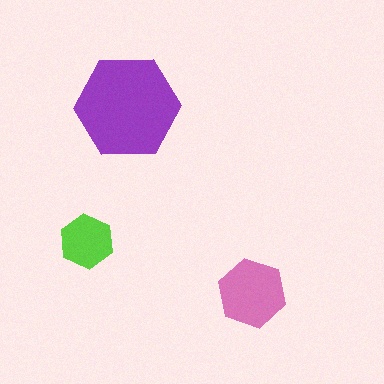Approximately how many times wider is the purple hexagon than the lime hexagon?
About 2 times wider.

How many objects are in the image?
There are 3 objects in the image.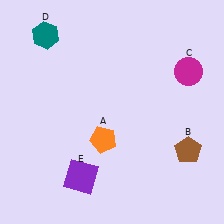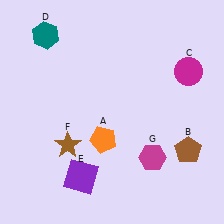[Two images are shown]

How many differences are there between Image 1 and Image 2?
There are 2 differences between the two images.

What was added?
A brown star (F), a magenta hexagon (G) were added in Image 2.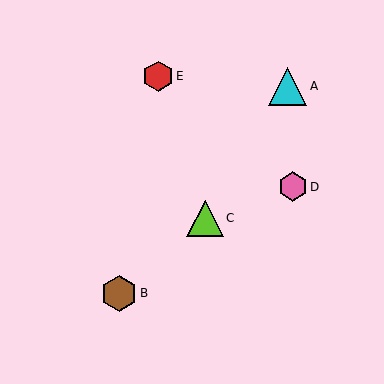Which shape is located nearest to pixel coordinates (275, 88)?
The cyan triangle (labeled A) at (287, 86) is nearest to that location.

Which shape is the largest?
The cyan triangle (labeled A) is the largest.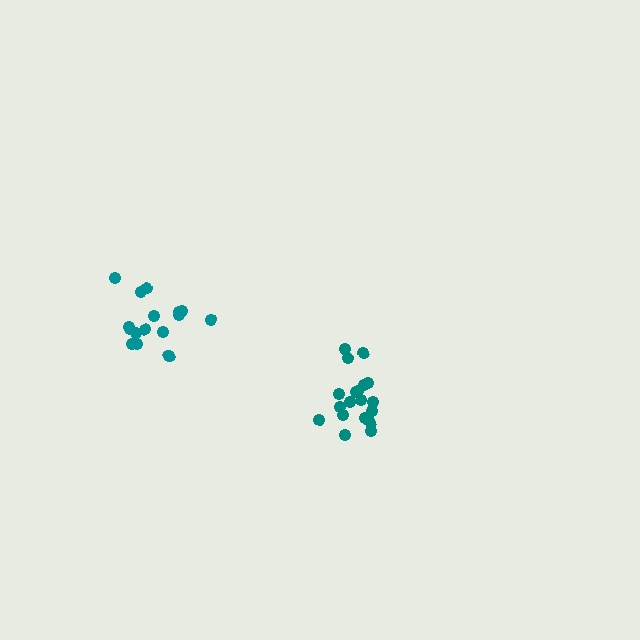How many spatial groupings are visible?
There are 2 spatial groupings.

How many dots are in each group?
Group 1: 16 dots, Group 2: 20 dots (36 total).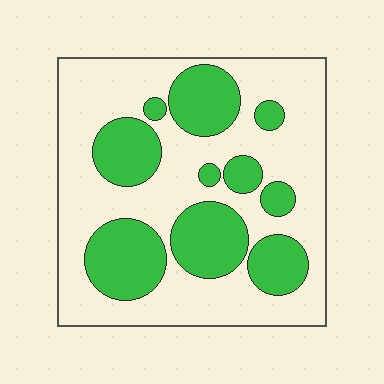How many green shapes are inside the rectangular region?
10.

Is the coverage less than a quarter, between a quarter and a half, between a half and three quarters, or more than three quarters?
Between a quarter and a half.